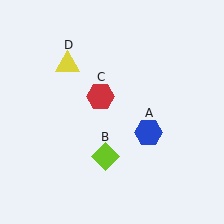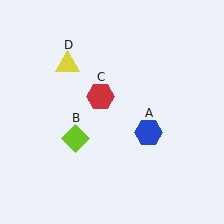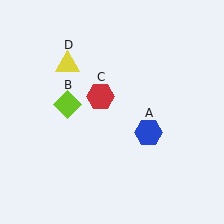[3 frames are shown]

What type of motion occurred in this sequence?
The lime diamond (object B) rotated clockwise around the center of the scene.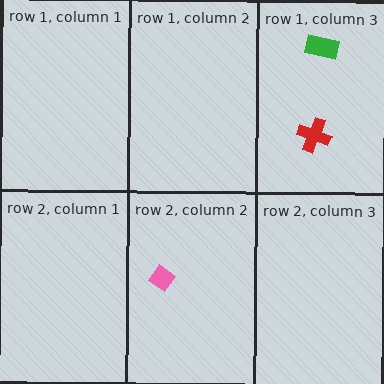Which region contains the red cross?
The row 1, column 3 region.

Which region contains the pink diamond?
The row 2, column 2 region.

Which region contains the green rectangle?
The row 1, column 3 region.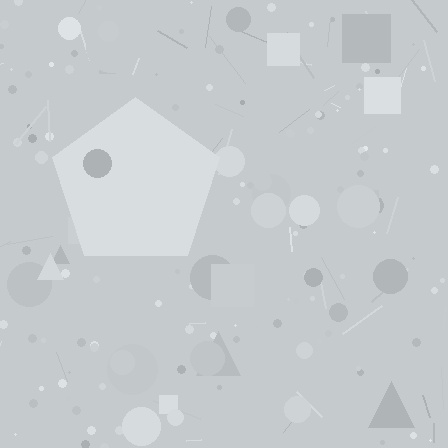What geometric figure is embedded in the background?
A pentagon is embedded in the background.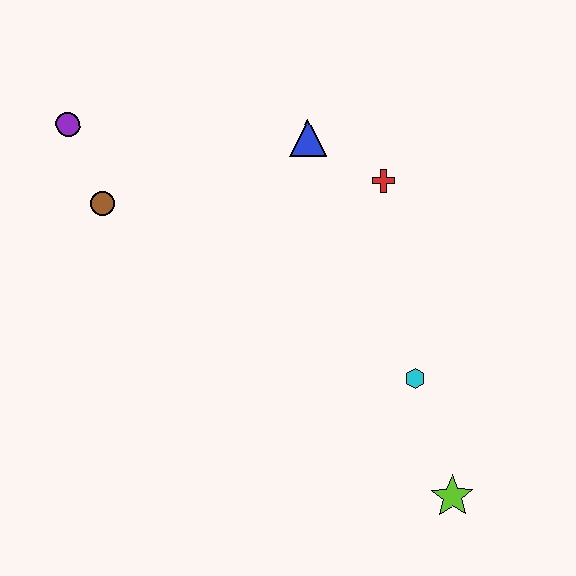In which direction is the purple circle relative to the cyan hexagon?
The purple circle is to the left of the cyan hexagon.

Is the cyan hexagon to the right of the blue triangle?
Yes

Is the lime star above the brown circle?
No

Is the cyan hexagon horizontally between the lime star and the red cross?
Yes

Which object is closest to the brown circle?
The purple circle is closest to the brown circle.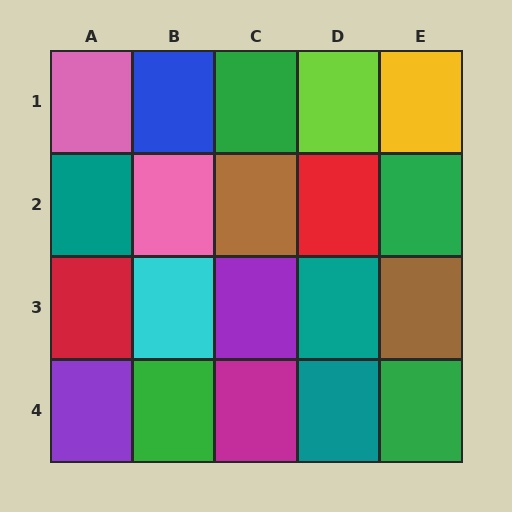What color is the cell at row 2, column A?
Teal.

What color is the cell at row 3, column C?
Purple.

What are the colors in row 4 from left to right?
Purple, green, magenta, teal, green.